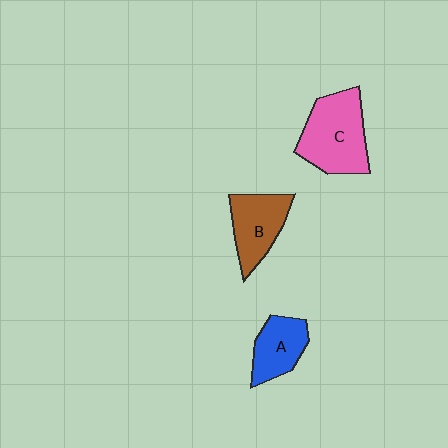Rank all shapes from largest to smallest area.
From largest to smallest: C (pink), B (brown), A (blue).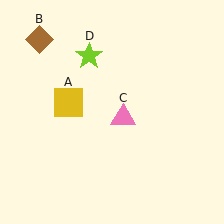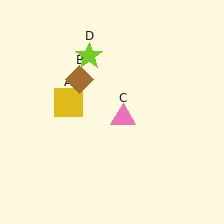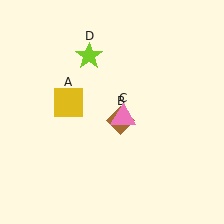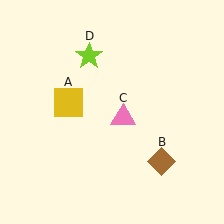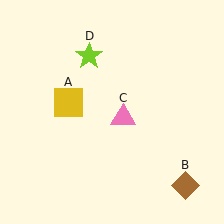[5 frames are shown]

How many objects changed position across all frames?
1 object changed position: brown diamond (object B).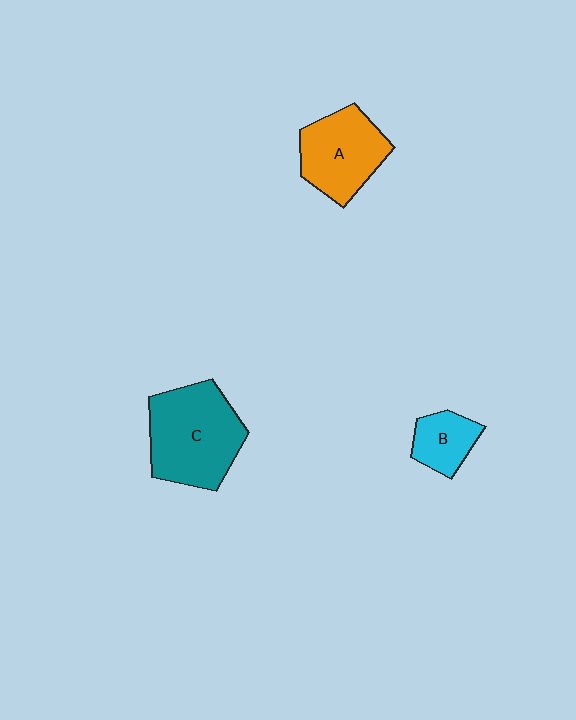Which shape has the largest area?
Shape C (teal).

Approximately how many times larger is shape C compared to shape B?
Approximately 2.5 times.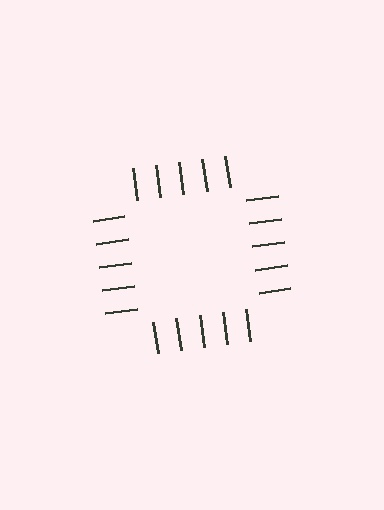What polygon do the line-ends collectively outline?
An illusory square — the line segments terminate on its edges but no continuous stroke is drawn.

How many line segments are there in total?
20 — 5 along each of the 4 edges.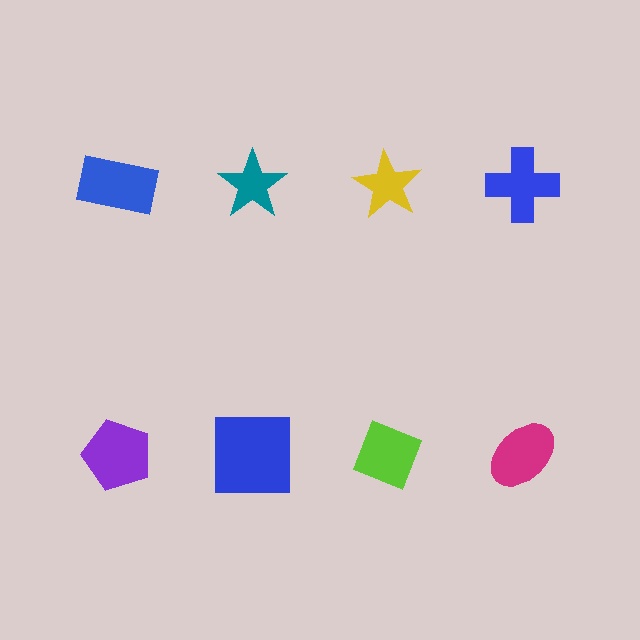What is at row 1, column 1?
A blue rectangle.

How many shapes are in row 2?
4 shapes.